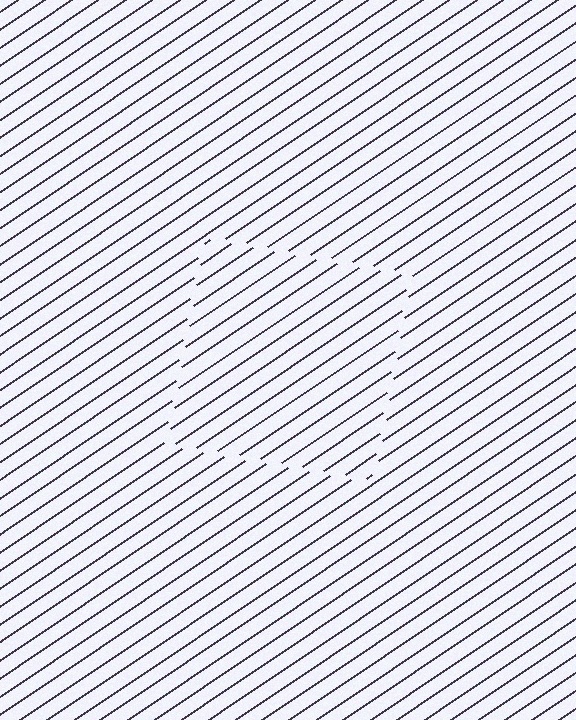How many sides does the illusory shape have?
4 sides — the line-ends trace a square.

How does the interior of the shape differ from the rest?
The interior of the shape contains the same grating, shifted by half a period — the contour is defined by the phase discontinuity where line-ends from the inner and outer gratings abut.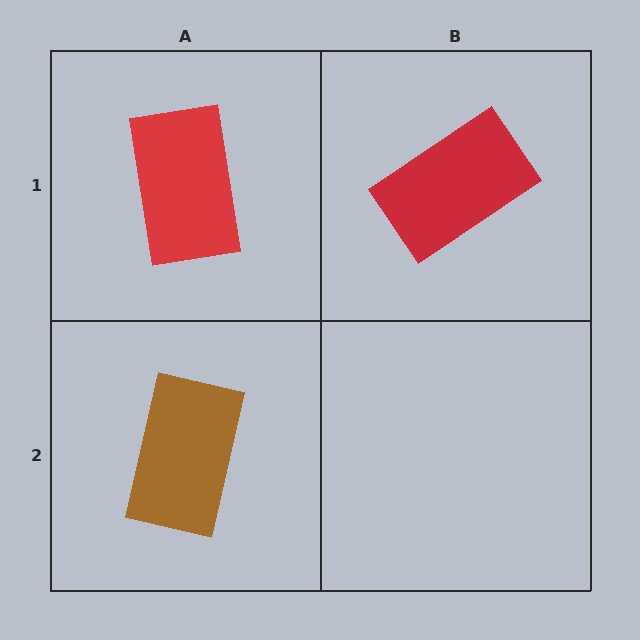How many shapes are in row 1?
2 shapes.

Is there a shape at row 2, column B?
No, that cell is empty.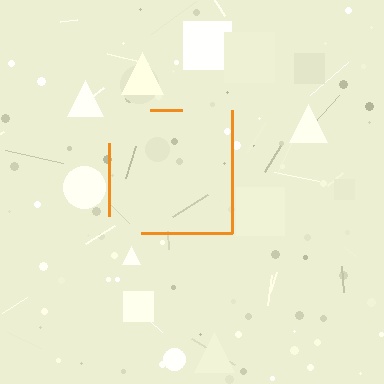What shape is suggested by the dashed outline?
The dashed outline suggests a square.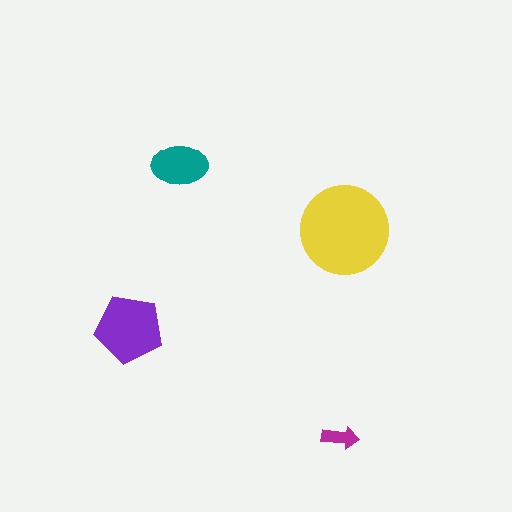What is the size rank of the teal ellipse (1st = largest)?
3rd.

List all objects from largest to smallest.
The yellow circle, the purple pentagon, the teal ellipse, the magenta arrow.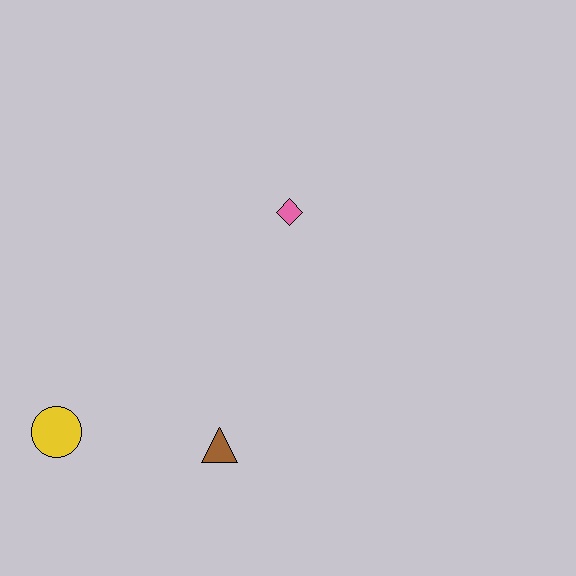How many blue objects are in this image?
There are no blue objects.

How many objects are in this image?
There are 3 objects.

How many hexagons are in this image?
There are no hexagons.